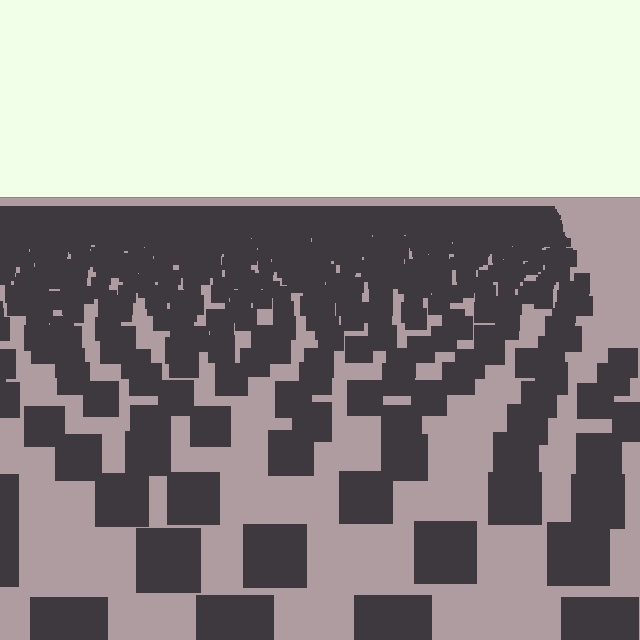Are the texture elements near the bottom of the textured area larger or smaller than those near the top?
Larger. Near the bottom, elements are closer to the viewer and appear at a bigger on-screen size.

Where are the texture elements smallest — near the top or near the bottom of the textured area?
Near the top.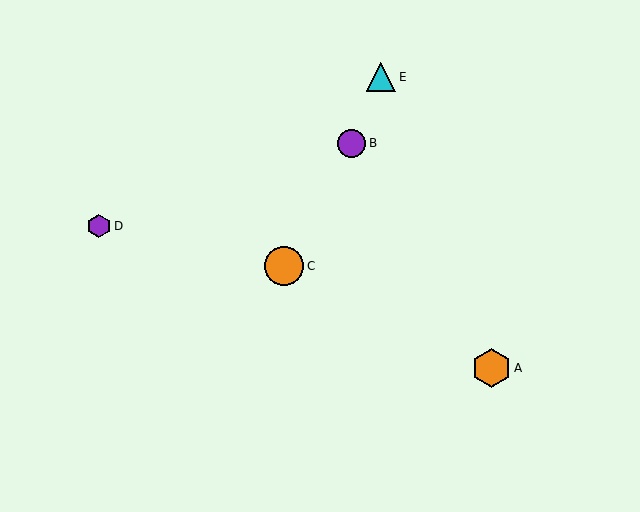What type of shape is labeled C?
Shape C is an orange circle.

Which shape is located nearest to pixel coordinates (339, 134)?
The purple circle (labeled B) at (352, 143) is nearest to that location.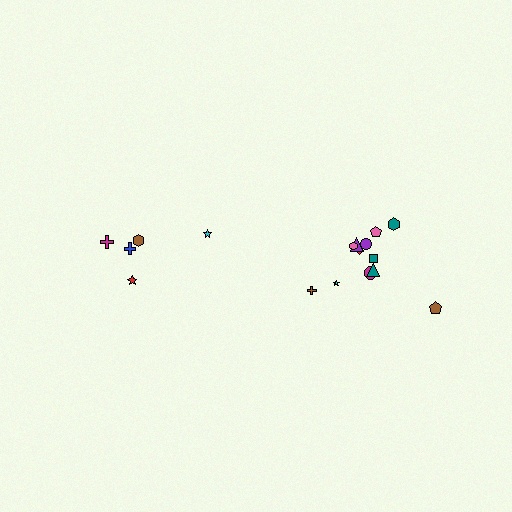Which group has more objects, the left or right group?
The right group.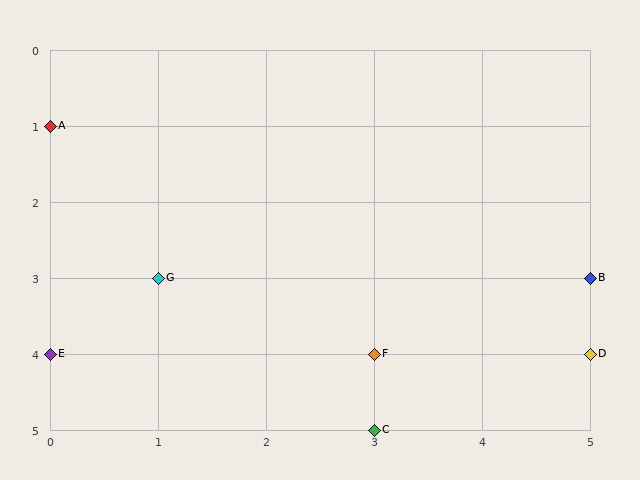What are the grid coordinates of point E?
Point E is at grid coordinates (0, 4).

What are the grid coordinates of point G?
Point G is at grid coordinates (1, 3).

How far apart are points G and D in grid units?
Points G and D are 4 columns and 1 row apart (about 4.1 grid units diagonally).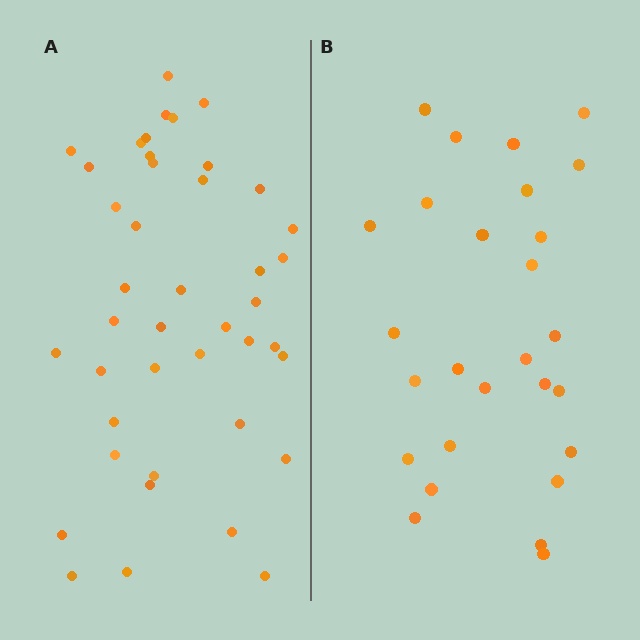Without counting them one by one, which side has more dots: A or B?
Region A (the left region) has more dots.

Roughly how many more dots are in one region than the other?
Region A has approximately 15 more dots than region B.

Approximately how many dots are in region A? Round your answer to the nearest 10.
About 40 dots. (The exact count is 42, which rounds to 40.)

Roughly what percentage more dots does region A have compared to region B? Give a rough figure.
About 55% more.